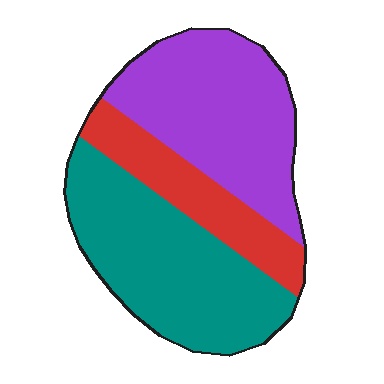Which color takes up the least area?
Red, at roughly 20%.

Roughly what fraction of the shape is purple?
Purple takes up about two fifths (2/5) of the shape.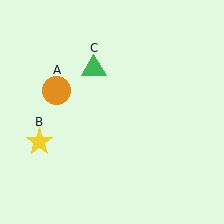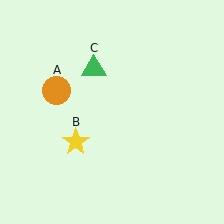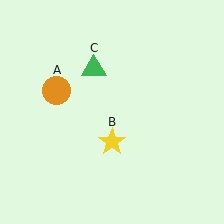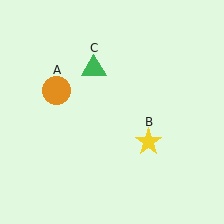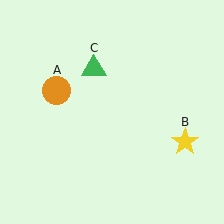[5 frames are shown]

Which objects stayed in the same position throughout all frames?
Orange circle (object A) and green triangle (object C) remained stationary.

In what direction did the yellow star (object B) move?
The yellow star (object B) moved right.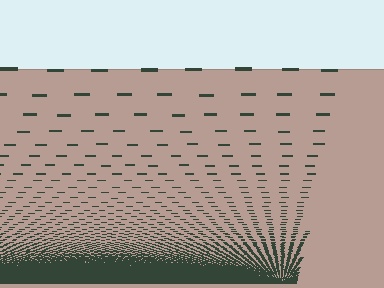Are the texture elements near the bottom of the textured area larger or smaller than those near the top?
Smaller. The gradient is inverted — elements near the bottom are smaller and denser.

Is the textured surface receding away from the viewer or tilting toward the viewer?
The surface appears to tilt toward the viewer. Texture elements get larger and sparser toward the top.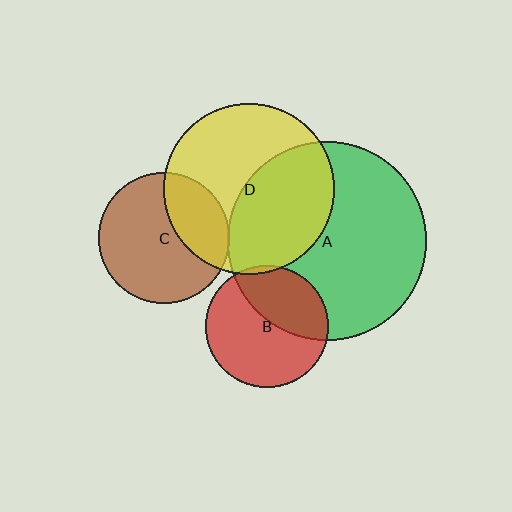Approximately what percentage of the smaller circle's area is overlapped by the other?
Approximately 40%.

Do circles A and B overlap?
Yes.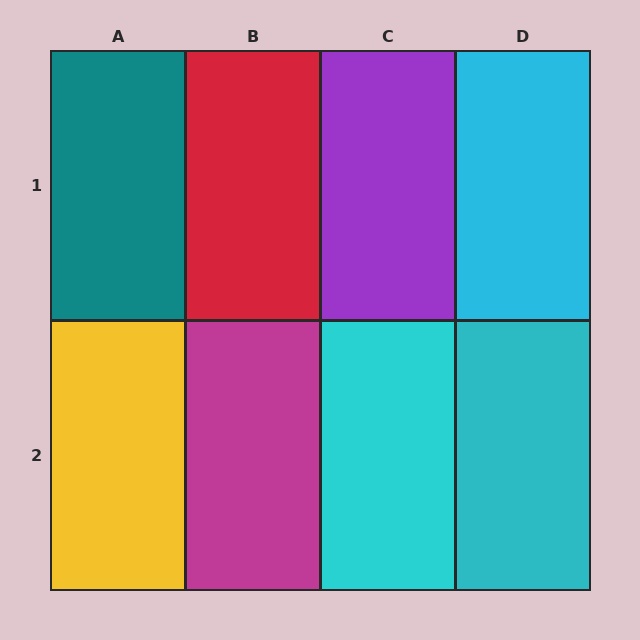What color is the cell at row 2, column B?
Magenta.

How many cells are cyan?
3 cells are cyan.